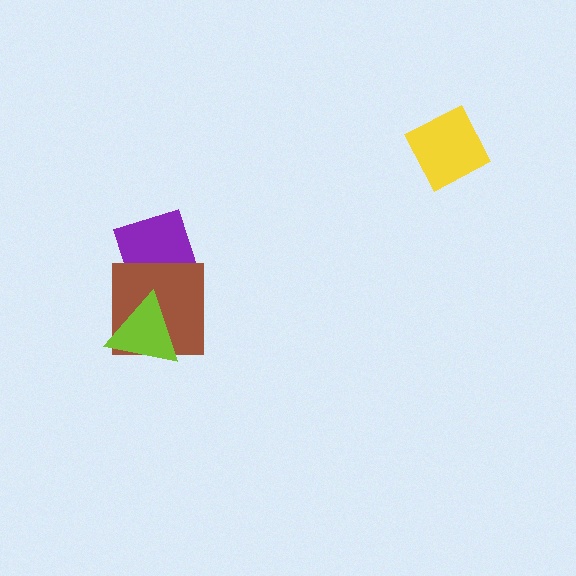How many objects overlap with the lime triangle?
2 objects overlap with the lime triangle.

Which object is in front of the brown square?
The lime triangle is in front of the brown square.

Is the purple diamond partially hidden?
Yes, it is partially covered by another shape.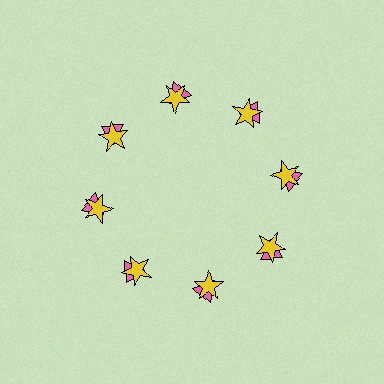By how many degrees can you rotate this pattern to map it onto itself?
The pattern maps onto itself every 45 degrees of rotation.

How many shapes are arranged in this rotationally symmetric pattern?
There are 16 shapes, arranged in 8 groups of 2.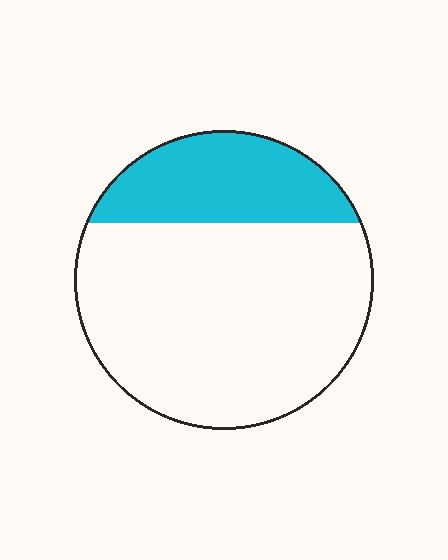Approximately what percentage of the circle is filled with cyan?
Approximately 25%.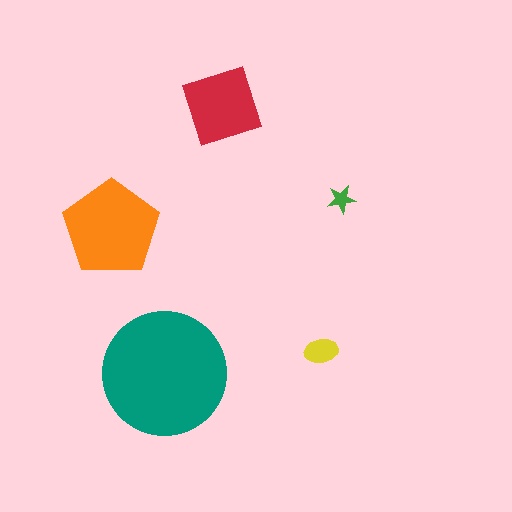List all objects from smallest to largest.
The green star, the yellow ellipse, the red diamond, the orange pentagon, the teal circle.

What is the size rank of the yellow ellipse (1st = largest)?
4th.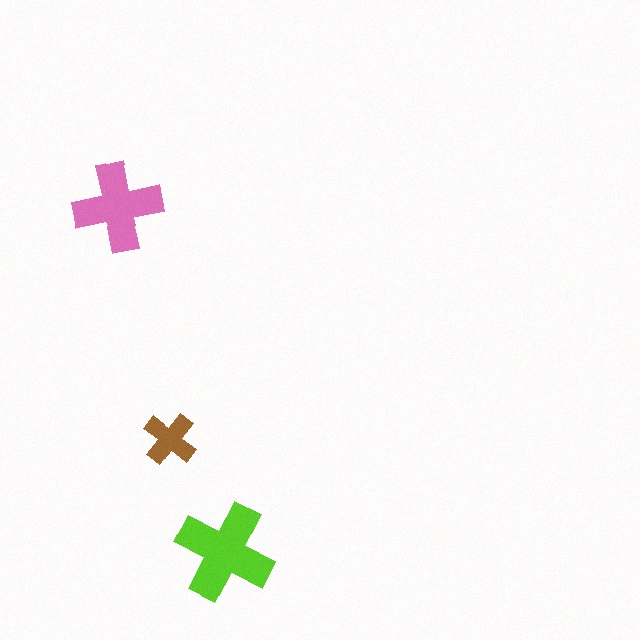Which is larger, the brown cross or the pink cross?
The pink one.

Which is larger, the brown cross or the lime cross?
The lime one.